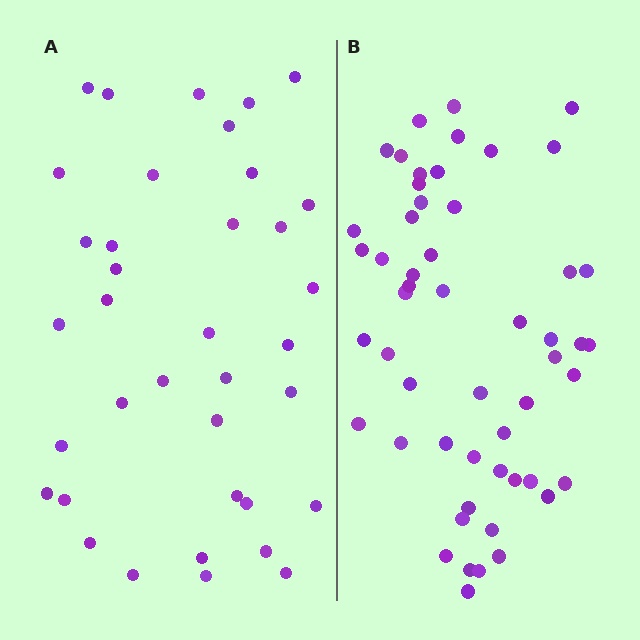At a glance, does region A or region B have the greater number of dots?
Region B (the right region) has more dots.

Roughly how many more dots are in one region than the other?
Region B has approximately 15 more dots than region A.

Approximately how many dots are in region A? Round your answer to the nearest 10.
About 40 dots. (The exact count is 37, which rounds to 40.)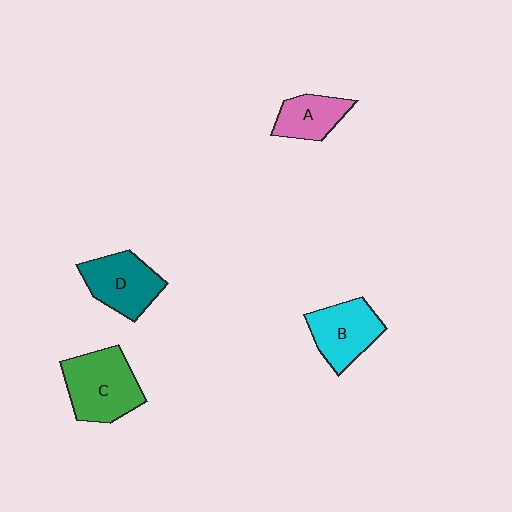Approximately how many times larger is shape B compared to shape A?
Approximately 1.4 times.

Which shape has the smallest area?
Shape A (pink).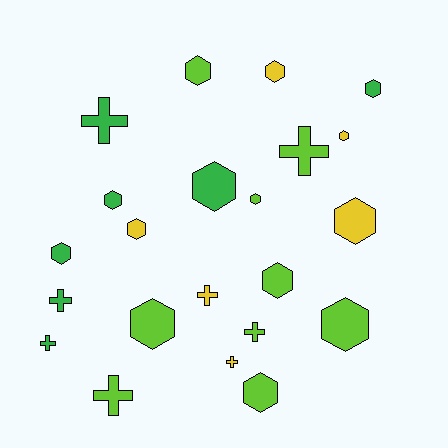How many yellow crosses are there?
There are 2 yellow crosses.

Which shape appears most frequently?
Hexagon, with 14 objects.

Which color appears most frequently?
Lime, with 9 objects.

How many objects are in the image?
There are 22 objects.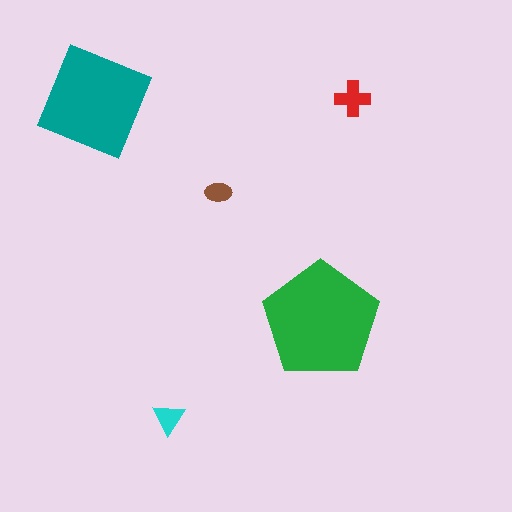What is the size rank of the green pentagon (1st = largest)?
1st.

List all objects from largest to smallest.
The green pentagon, the teal diamond, the red cross, the cyan triangle, the brown ellipse.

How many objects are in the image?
There are 5 objects in the image.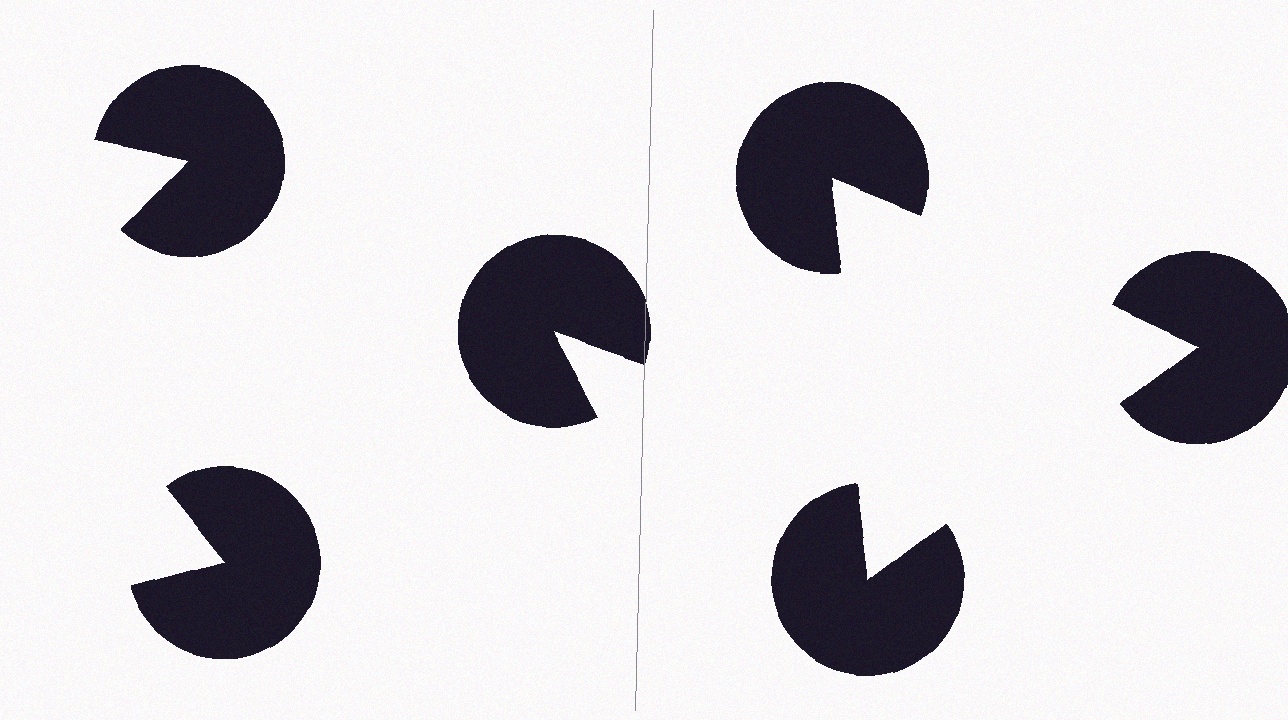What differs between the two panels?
The pac-man discs are positioned identically on both sides; only the wedge orientations differ. On the right they align to a triangle; on the left they are misaligned.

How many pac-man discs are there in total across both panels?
6 — 3 on each side.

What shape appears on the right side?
An illusory triangle.